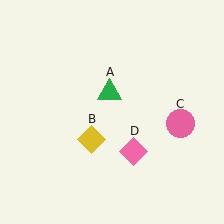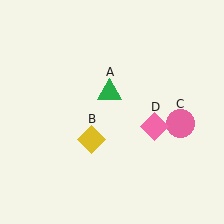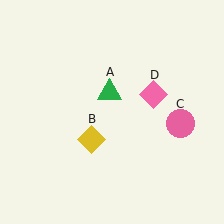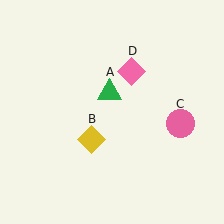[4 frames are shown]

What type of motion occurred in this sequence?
The pink diamond (object D) rotated counterclockwise around the center of the scene.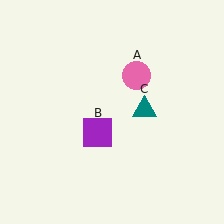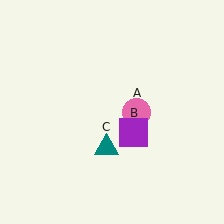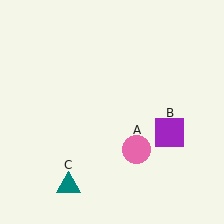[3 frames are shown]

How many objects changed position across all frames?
3 objects changed position: pink circle (object A), purple square (object B), teal triangle (object C).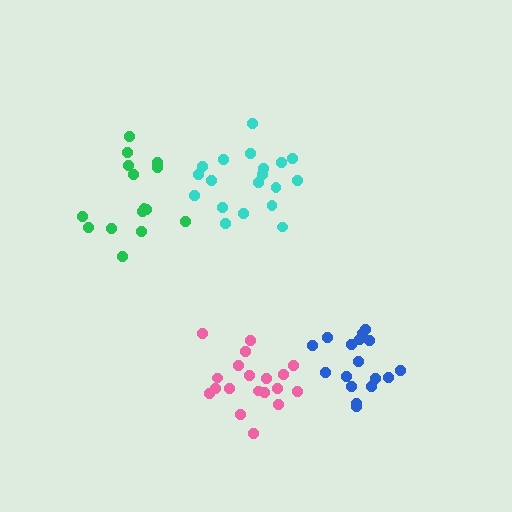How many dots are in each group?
Group 1: 19 dots, Group 2: 19 dots, Group 3: 15 dots, Group 4: 17 dots (70 total).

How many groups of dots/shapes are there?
There are 4 groups.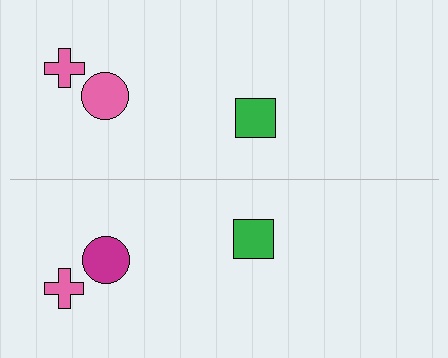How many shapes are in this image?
There are 6 shapes in this image.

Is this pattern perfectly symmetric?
No, the pattern is not perfectly symmetric. The magenta circle on the bottom side breaks the symmetry — its mirror counterpart is pink.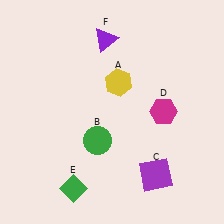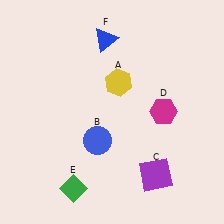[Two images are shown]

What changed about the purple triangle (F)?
In Image 1, F is purple. In Image 2, it changed to blue.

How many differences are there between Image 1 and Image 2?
There are 2 differences between the two images.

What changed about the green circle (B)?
In Image 1, B is green. In Image 2, it changed to blue.